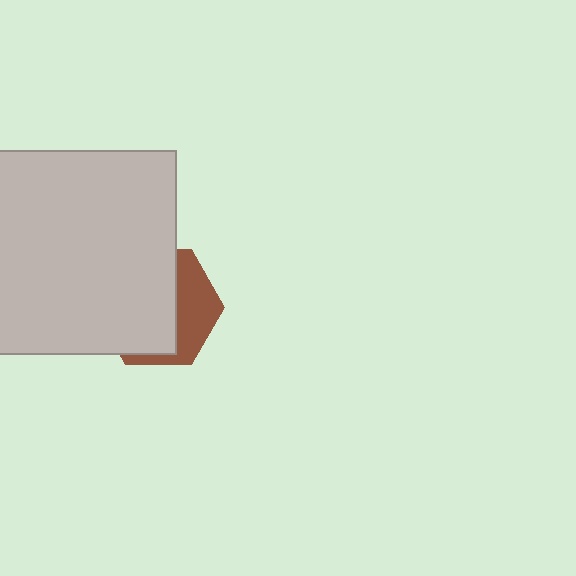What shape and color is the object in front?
The object in front is a light gray square.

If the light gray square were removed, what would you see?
You would see the complete brown hexagon.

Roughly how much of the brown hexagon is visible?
A small part of it is visible (roughly 36%).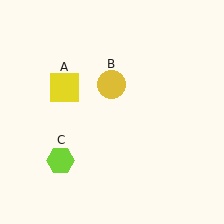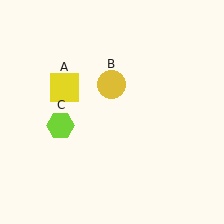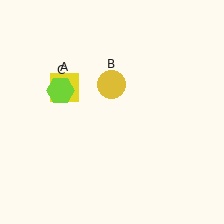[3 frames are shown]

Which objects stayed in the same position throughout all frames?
Yellow square (object A) and yellow circle (object B) remained stationary.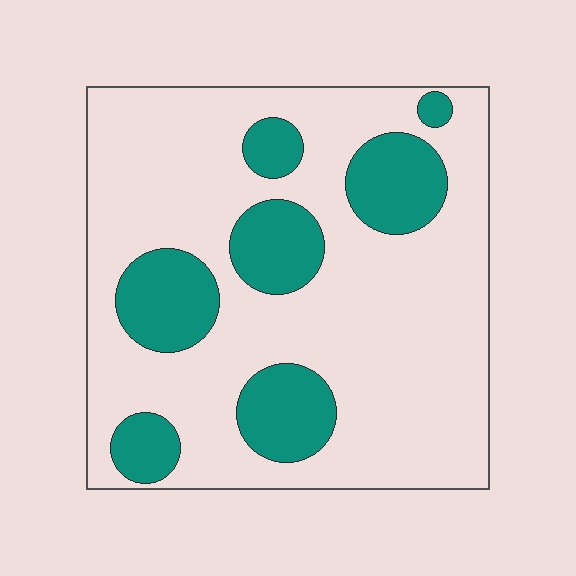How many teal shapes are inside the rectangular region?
7.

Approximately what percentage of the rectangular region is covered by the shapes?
Approximately 25%.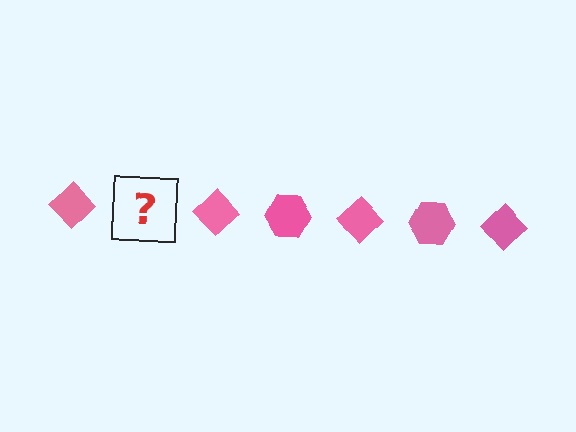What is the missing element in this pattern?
The missing element is a pink hexagon.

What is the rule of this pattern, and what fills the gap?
The rule is that the pattern cycles through diamond, hexagon shapes in pink. The gap should be filled with a pink hexagon.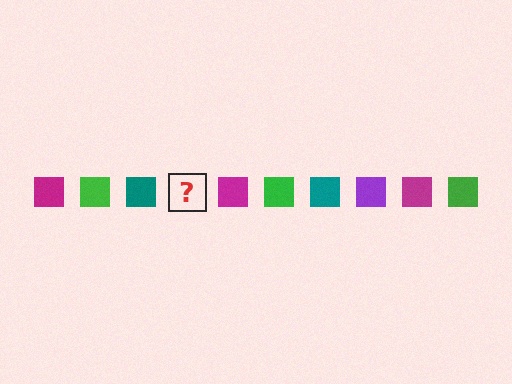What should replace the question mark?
The question mark should be replaced with a purple square.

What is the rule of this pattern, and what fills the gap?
The rule is that the pattern cycles through magenta, green, teal, purple squares. The gap should be filled with a purple square.